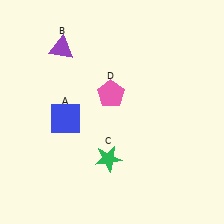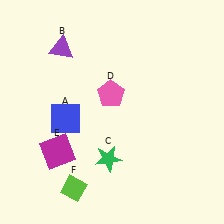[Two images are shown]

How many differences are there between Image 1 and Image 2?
There are 2 differences between the two images.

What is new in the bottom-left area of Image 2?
A magenta square (E) was added in the bottom-left area of Image 2.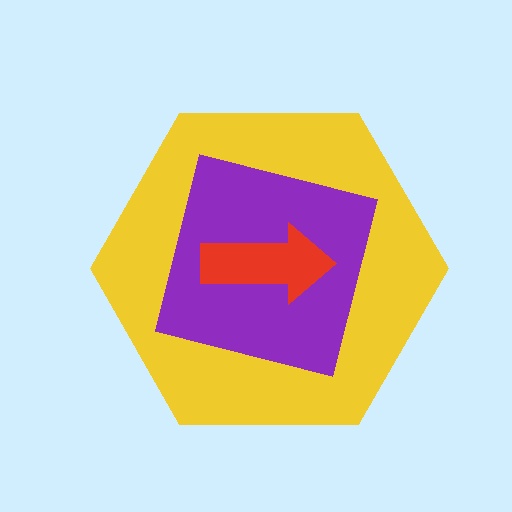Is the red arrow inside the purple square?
Yes.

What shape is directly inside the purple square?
The red arrow.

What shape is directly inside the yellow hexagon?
The purple square.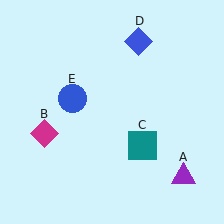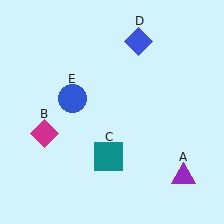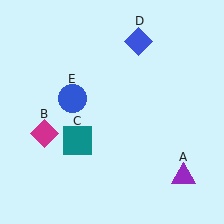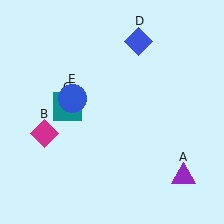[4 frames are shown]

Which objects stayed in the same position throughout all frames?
Purple triangle (object A) and magenta diamond (object B) and blue diamond (object D) and blue circle (object E) remained stationary.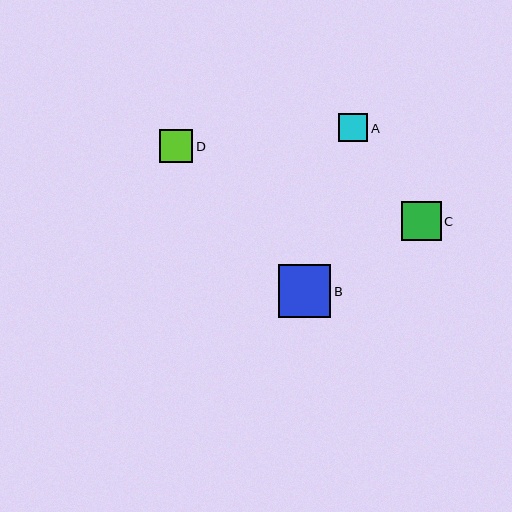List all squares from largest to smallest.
From largest to smallest: B, C, D, A.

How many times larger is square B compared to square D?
Square B is approximately 1.6 times the size of square D.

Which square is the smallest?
Square A is the smallest with a size of approximately 29 pixels.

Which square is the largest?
Square B is the largest with a size of approximately 53 pixels.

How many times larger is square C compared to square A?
Square C is approximately 1.4 times the size of square A.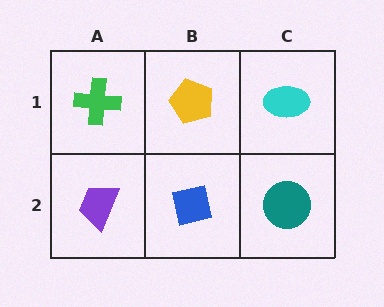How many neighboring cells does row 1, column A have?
2.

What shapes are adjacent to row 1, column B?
A blue square (row 2, column B), a green cross (row 1, column A), a cyan ellipse (row 1, column C).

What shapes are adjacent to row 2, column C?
A cyan ellipse (row 1, column C), a blue square (row 2, column B).